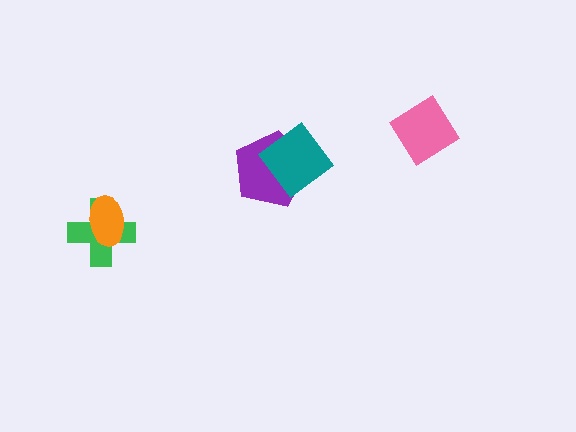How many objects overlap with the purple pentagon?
1 object overlaps with the purple pentagon.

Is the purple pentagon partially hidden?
Yes, it is partially covered by another shape.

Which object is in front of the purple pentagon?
The teal diamond is in front of the purple pentagon.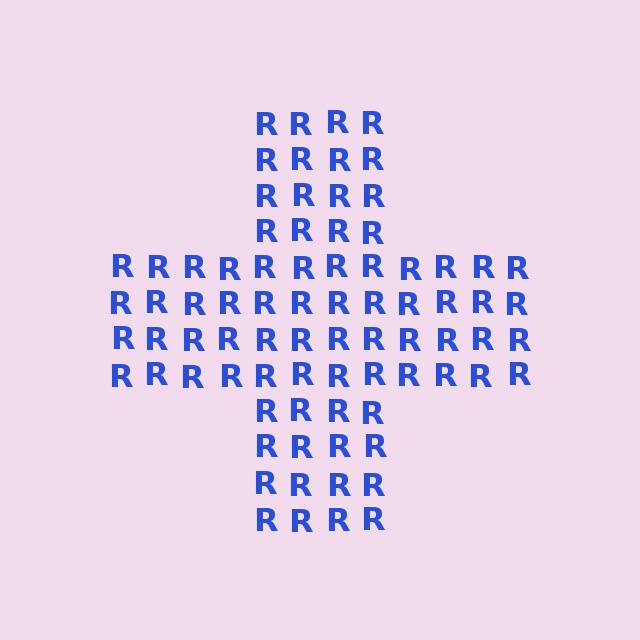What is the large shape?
The large shape is a cross.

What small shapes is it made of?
It is made of small letter R's.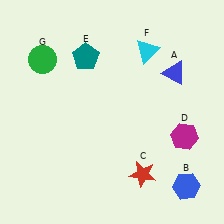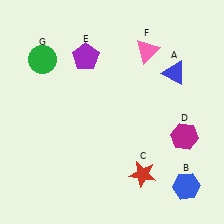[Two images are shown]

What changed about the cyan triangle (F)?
In Image 1, F is cyan. In Image 2, it changed to pink.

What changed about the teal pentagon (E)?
In Image 1, E is teal. In Image 2, it changed to purple.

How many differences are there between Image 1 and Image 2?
There are 2 differences between the two images.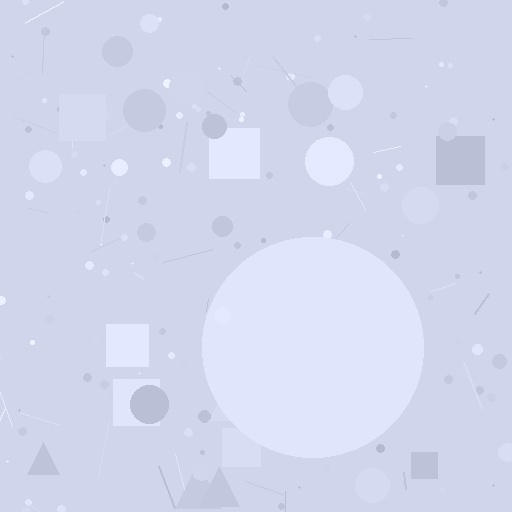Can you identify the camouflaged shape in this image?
The camouflaged shape is a circle.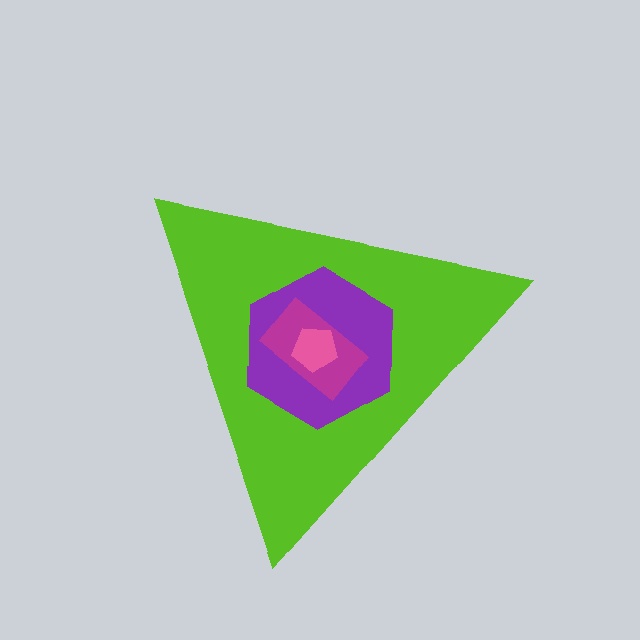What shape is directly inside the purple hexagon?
The magenta rectangle.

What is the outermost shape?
The lime triangle.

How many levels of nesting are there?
4.